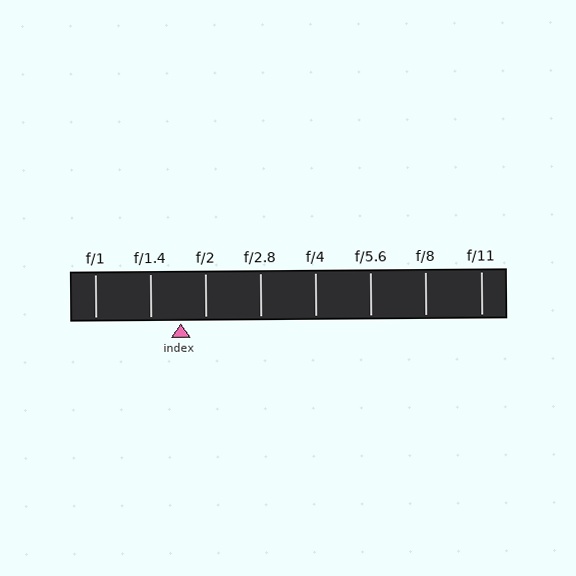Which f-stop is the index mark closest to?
The index mark is closest to f/2.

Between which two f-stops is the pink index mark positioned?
The index mark is between f/1.4 and f/2.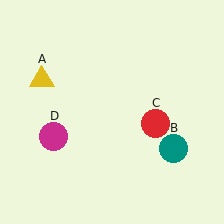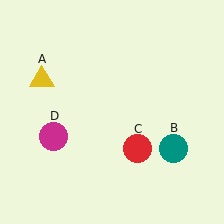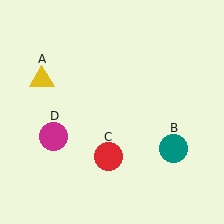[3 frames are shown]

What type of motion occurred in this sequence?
The red circle (object C) rotated clockwise around the center of the scene.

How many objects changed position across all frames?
1 object changed position: red circle (object C).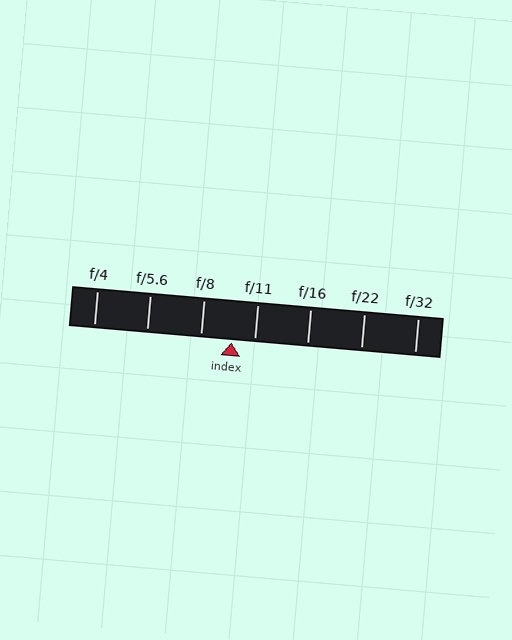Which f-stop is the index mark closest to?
The index mark is closest to f/11.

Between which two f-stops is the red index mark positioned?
The index mark is between f/8 and f/11.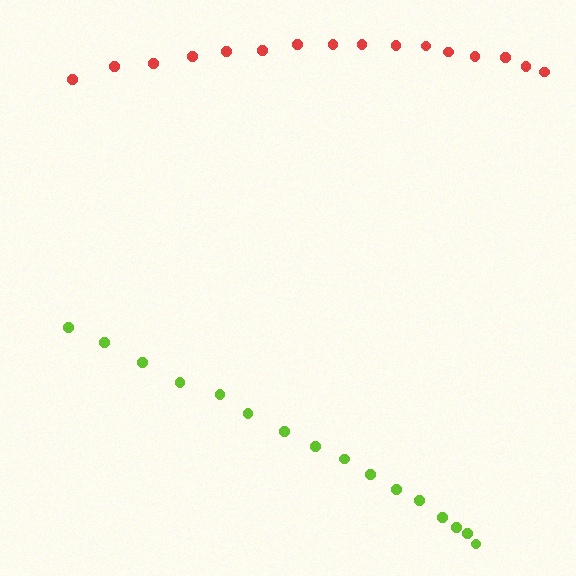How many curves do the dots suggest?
There are 2 distinct paths.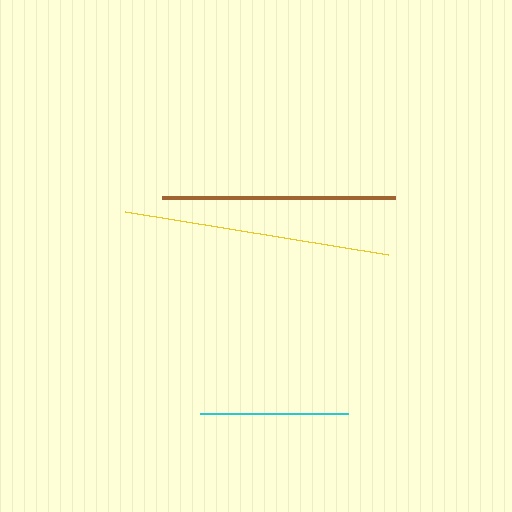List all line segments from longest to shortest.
From longest to shortest: yellow, brown, cyan.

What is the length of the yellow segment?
The yellow segment is approximately 267 pixels long.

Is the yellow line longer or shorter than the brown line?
The yellow line is longer than the brown line.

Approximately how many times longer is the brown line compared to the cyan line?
The brown line is approximately 1.6 times the length of the cyan line.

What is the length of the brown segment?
The brown segment is approximately 232 pixels long.